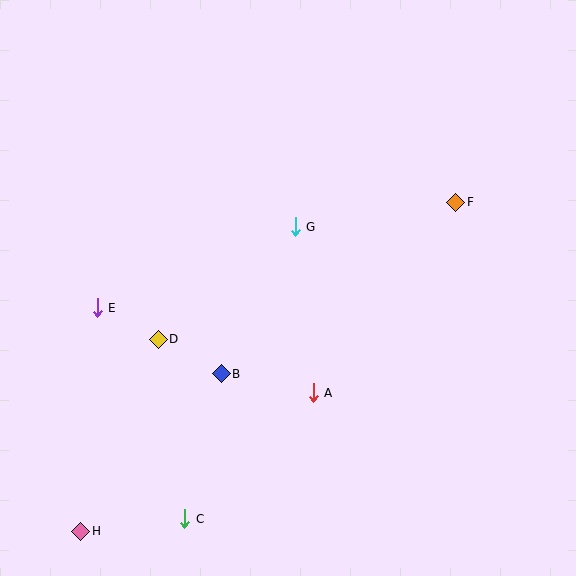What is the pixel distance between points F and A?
The distance between F and A is 238 pixels.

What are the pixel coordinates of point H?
Point H is at (81, 531).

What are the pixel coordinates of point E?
Point E is at (97, 308).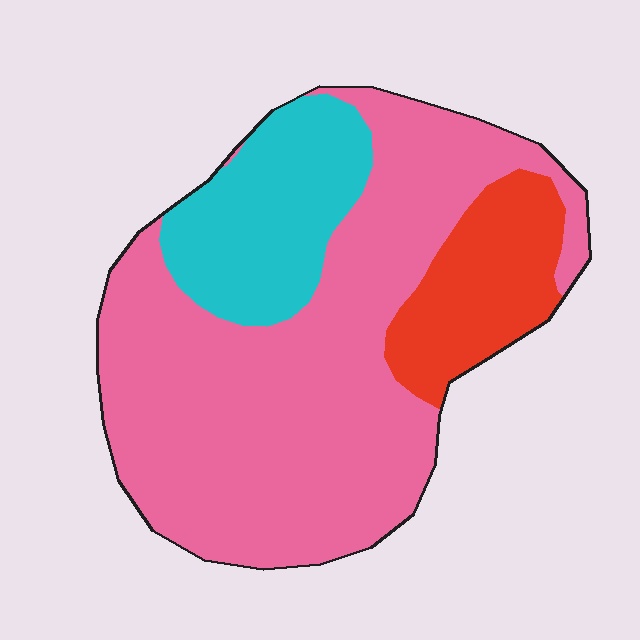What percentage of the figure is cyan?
Cyan takes up about one fifth (1/5) of the figure.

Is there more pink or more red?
Pink.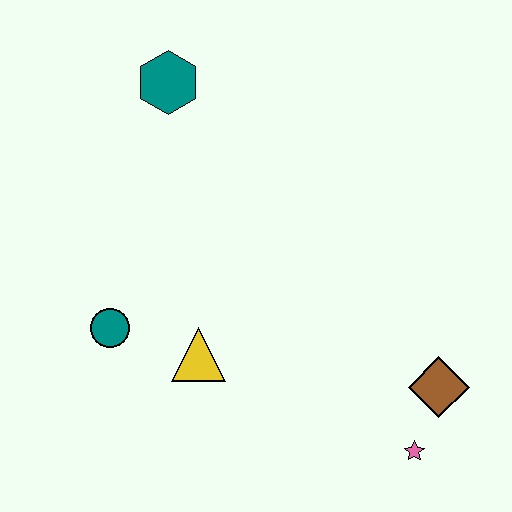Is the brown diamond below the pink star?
No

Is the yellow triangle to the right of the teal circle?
Yes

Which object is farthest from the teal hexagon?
The pink star is farthest from the teal hexagon.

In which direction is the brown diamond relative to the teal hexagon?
The brown diamond is below the teal hexagon.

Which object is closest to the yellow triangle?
The teal circle is closest to the yellow triangle.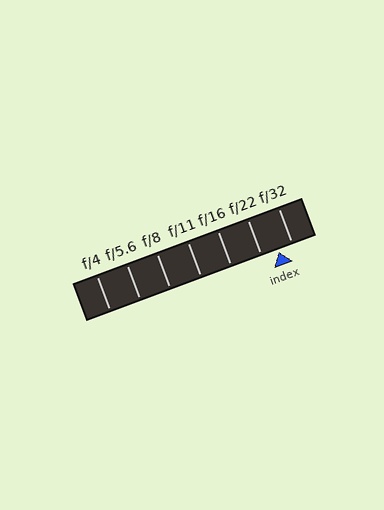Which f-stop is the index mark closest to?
The index mark is closest to f/32.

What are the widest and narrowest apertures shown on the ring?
The widest aperture shown is f/4 and the narrowest is f/32.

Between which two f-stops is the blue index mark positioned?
The index mark is between f/22 and f/32.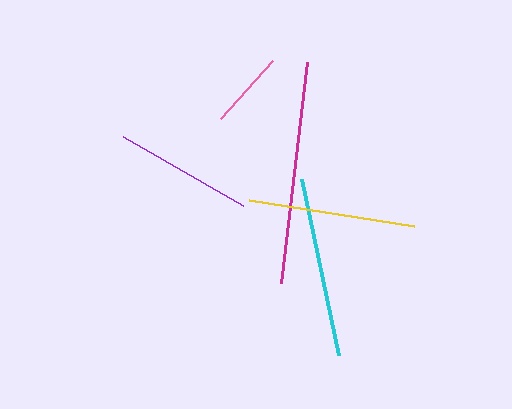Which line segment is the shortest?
The pink line is the shortest at approximately 78 pixels.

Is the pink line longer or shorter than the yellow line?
The yellow line is longer than the pink line.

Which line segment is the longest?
The magenta line is the longest at approximately 223 pixels.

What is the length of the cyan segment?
The cyan segment is approximately 181 pixels long.